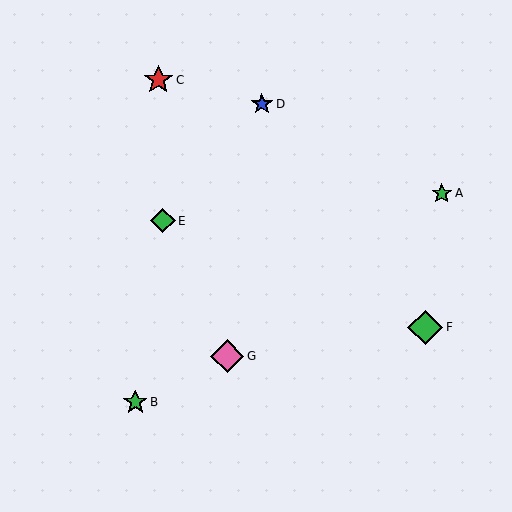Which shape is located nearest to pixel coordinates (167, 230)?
The green diamond (labeled E) at (163, 221) is nearest to that location.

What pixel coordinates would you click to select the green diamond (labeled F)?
Click at (425, 327) to select the green diamond F.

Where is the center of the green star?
The center of the green star is at (442, 193).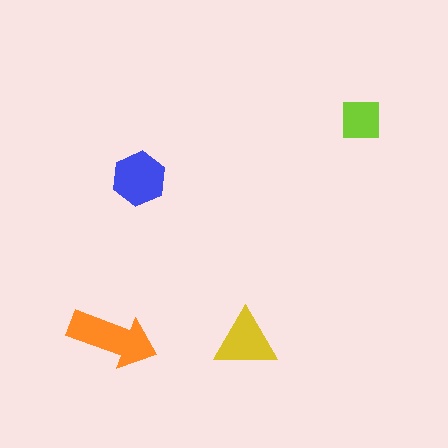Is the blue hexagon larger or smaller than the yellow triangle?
Larger.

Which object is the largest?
The orange arrow.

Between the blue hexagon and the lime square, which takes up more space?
The blue hexagon.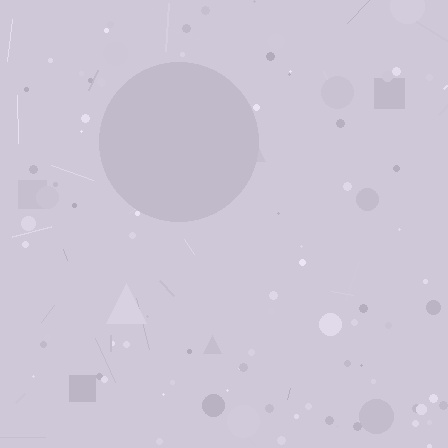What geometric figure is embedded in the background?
A circle is embedded in the background.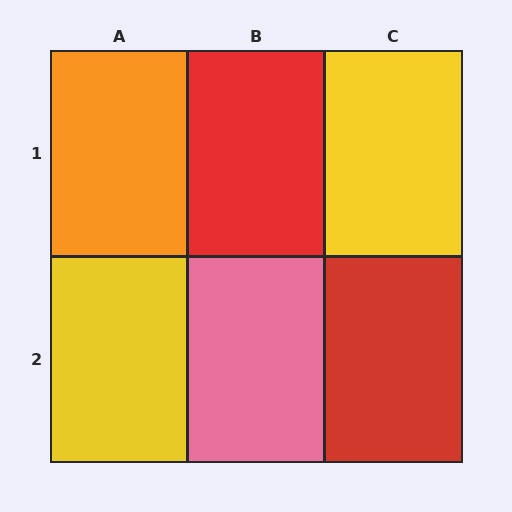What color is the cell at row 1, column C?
Yellow.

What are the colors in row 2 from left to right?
Yellow, pink, red.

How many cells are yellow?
2 cells are yellow.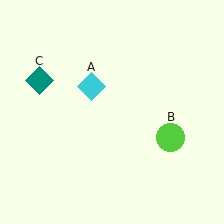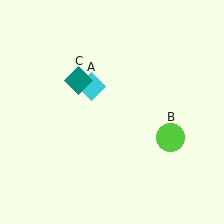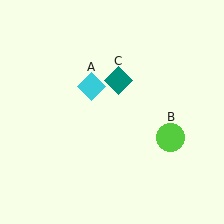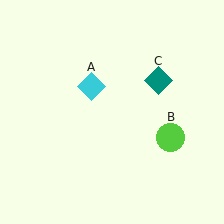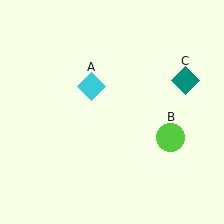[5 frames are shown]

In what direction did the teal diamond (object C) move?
The teal diamond (object C) moved right.